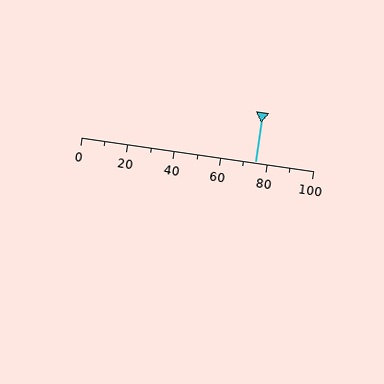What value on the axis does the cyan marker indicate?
The marker indicates approximately 75.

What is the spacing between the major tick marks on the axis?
The major ticks are spaced 20 apart.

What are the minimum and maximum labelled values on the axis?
The axis runs from 0 to 100.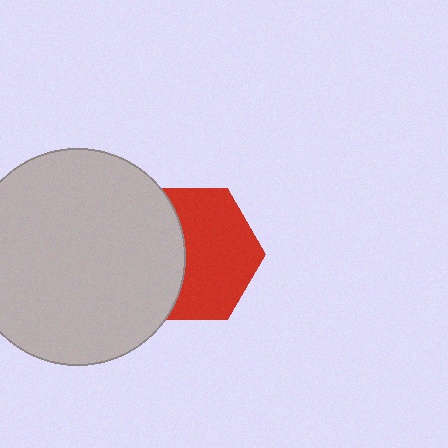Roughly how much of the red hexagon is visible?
About half of it is visible (roughly 60%).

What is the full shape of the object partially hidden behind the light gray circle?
The partially hidden object is a red hexagon.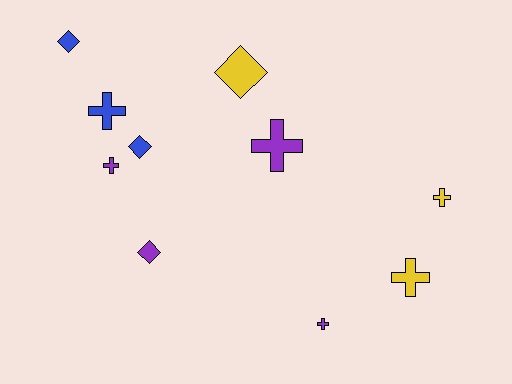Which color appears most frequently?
Purple, with 4 objects.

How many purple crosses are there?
There are 3 purple crosses.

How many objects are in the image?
There are 10 objects.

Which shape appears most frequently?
Cross, with 6 objects.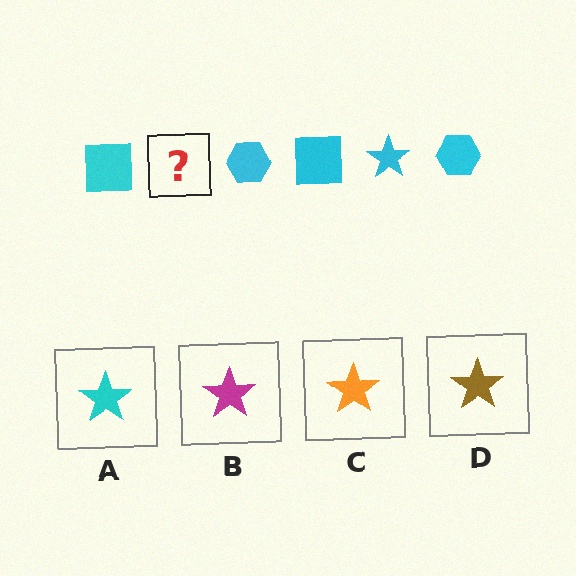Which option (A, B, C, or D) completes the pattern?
A.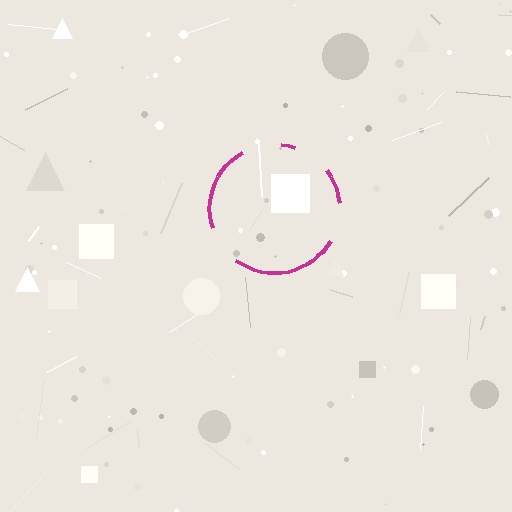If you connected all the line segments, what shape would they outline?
They would outline a circle.